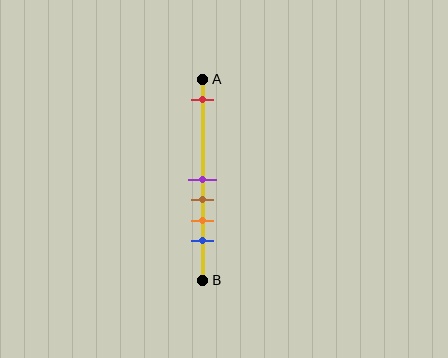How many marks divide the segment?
There are 5 marks dividing the segment.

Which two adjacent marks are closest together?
The purple and brown marks are the closest adjacent pair.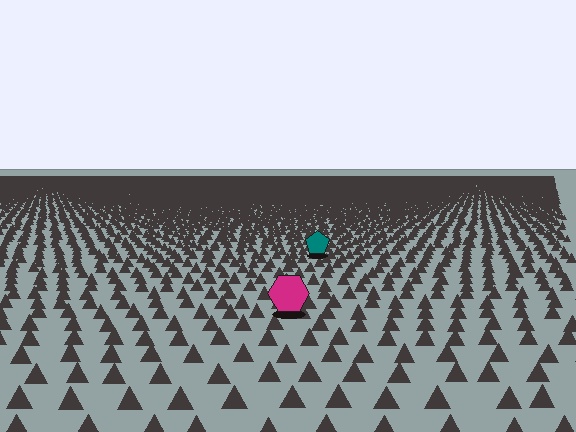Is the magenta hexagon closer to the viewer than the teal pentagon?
Yes. The magenta hexagon is closer — you can tell from the texture gradient: the ground texture is coarser near it.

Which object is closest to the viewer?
The magenta hexagon is closest. The texture marks near it are larger and more spread out.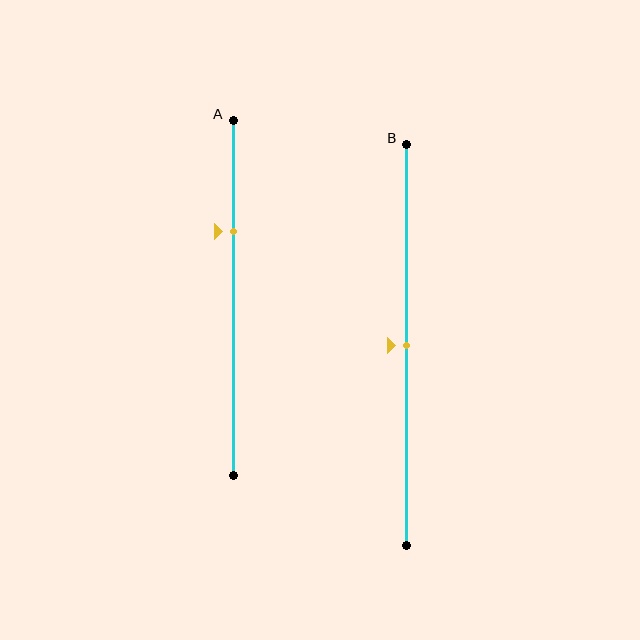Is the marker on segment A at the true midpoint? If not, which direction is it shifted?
No, the marker on segment A is shifted upward by about 19% of the segment length.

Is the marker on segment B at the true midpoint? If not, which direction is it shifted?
Yes, the marker on segment B is at the true midpoint.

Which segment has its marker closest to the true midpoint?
Segment B has its marker closest to the true midpoint.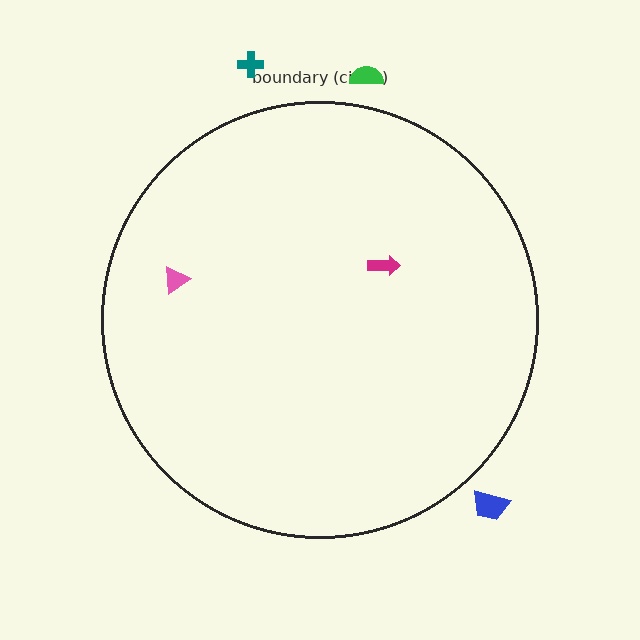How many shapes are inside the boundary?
2 inside, 3 outside.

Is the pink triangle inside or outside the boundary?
Inside.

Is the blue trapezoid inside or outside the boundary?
Outside.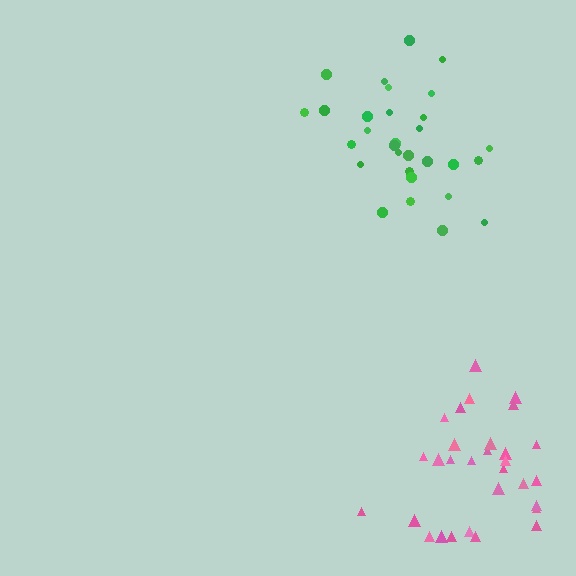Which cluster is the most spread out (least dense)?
Pink.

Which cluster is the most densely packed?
Green.